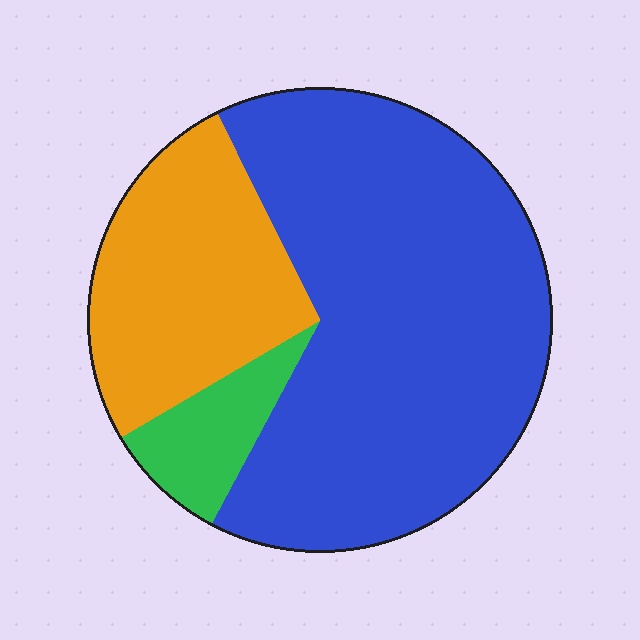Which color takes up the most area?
Blue, at roughly 65%.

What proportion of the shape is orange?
Orange covers roughly 25% of the shape.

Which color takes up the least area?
Green, at roughly 10%.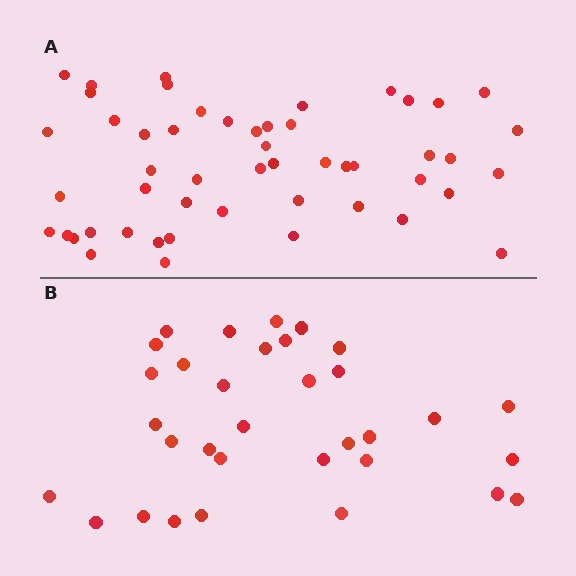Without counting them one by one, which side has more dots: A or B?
Region A (the top region) has more dots.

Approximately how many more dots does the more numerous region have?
Region A has approximately 20 more dots than region B.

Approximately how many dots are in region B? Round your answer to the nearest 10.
About 30 dots. (The exact count is 33, which rounds to 30.)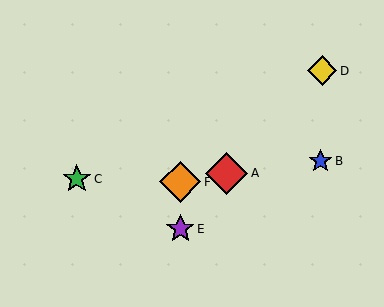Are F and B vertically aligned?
No, F is at x≈180 and B is at x≈320.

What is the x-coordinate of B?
Object B is at x≈320.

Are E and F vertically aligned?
Yes, both are at x≈180.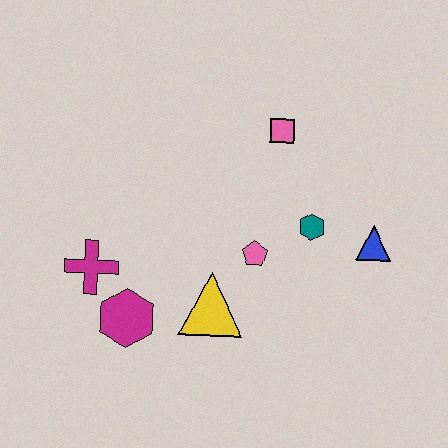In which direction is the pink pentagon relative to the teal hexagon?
The pink pentagon is to the left of the teal hexagon.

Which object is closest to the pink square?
The teal hexagon is closest to the pink square.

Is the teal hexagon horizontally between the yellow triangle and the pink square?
No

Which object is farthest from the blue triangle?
The magenta cross is farthest from the blue triangle.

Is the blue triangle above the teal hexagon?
No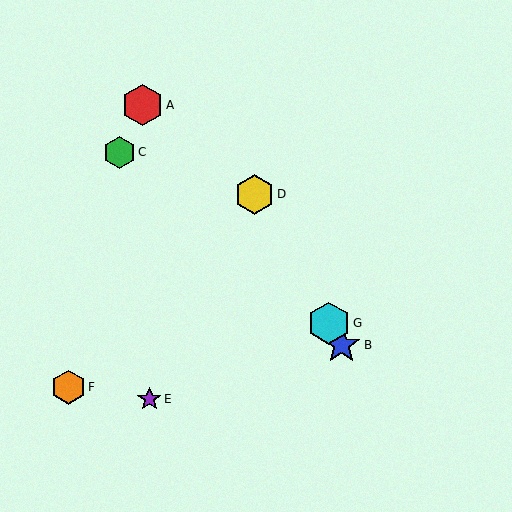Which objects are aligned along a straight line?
Objects B, D, G are aligned along a straight line.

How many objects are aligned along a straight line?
3 objects (B, D, G) are aligned along a straight line.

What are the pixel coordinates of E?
Object E is at (149, 399).